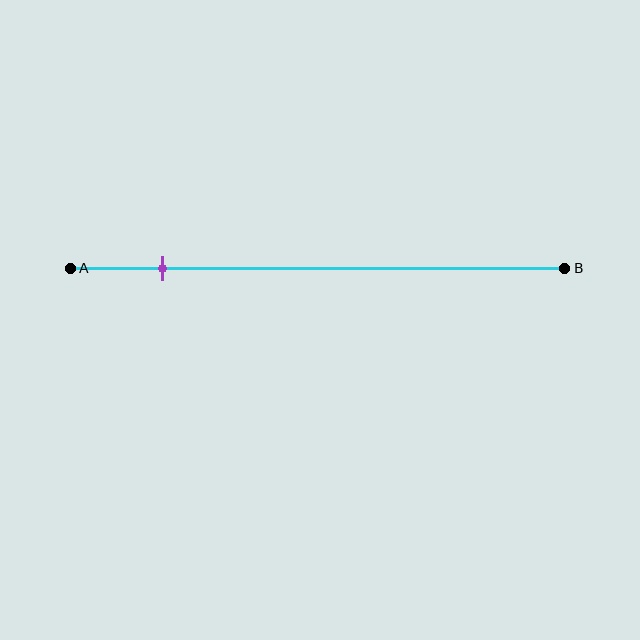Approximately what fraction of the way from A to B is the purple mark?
The purple mark is approximately 20% of the way from A to B.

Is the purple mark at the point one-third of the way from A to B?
No, the mark is at about 20% from A, not at the 33% one-third point.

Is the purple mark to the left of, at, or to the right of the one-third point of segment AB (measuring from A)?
The purple mark is to the left of the one-third point of segment AB.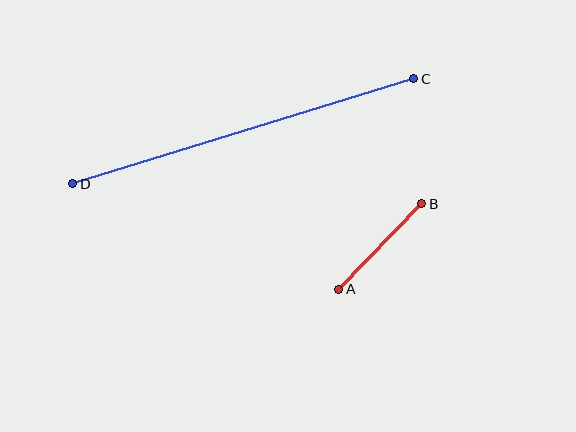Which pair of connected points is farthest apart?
Points C and D are farthest apart.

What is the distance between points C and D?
The distance is approximately 357 pixels.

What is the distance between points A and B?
The distance is approximately 119 pixels.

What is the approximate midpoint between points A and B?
The midpoint is at approximately (380, 246) pixels.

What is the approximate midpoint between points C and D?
The midpoint is at approximately (243, 131) pixels.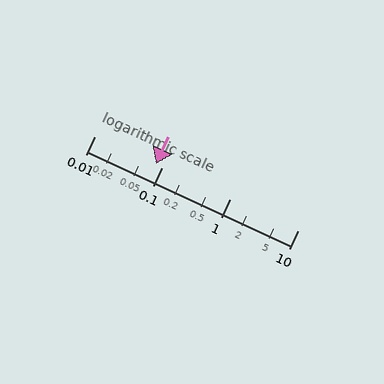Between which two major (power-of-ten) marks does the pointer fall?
The pointer is between 0.01 and 0.1.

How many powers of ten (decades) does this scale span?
The scale spans 3 decades, from 0.01 to 10.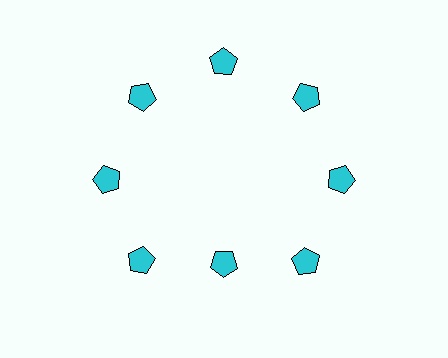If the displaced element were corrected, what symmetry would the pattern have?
It would have 8-fold rotational symmetry — the pattern would map onto itself every 45 degrees.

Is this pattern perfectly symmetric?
No. The 8 cyan pentagons are arranged in a ring, but one element near the 6 o'clock position is pulled inward toward the center, breaking the 8-fold rotational symmetry.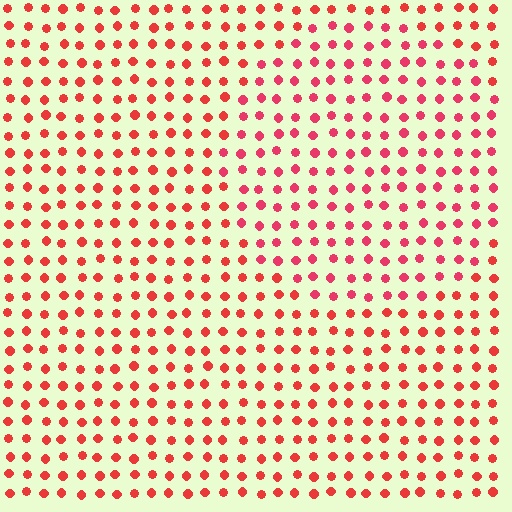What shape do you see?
I see a circle.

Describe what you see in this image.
The image is filled with small red elements in a uniform arrangement. A circle-shaped region is visible where the elements are tinted to a slightly different hue, forming a subtle color boundary.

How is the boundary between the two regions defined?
The boundary is defined purely by a slight shift in hue (about 17 degrees). Spacing, size, and orientation are identical on both sides.